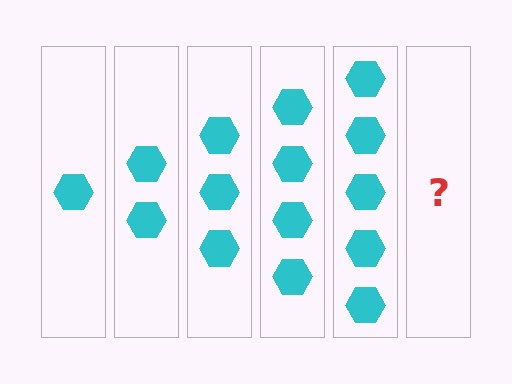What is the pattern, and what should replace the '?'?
The pattern is that each step adds one more hexagon. The '?' should be 6 hexagons.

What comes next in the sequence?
The next element should be 6 hexagons.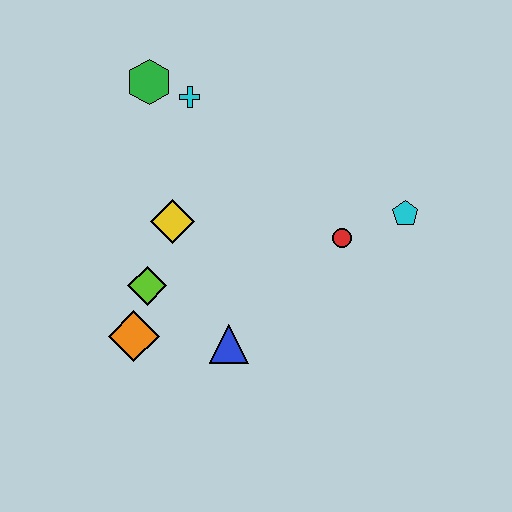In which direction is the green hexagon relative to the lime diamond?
The green hexagon is above the lime diamond.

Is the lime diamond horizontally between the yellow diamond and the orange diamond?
Yes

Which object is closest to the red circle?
The cyan pentagon is closest to the red circle.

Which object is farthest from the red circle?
The green hexagon is farthest from the red circle.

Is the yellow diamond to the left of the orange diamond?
No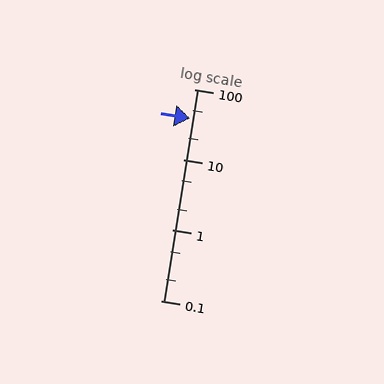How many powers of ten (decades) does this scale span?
The scale spans 3 decades, from 0.1 to 100.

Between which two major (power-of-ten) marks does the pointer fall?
The pointer is between 10 and 100.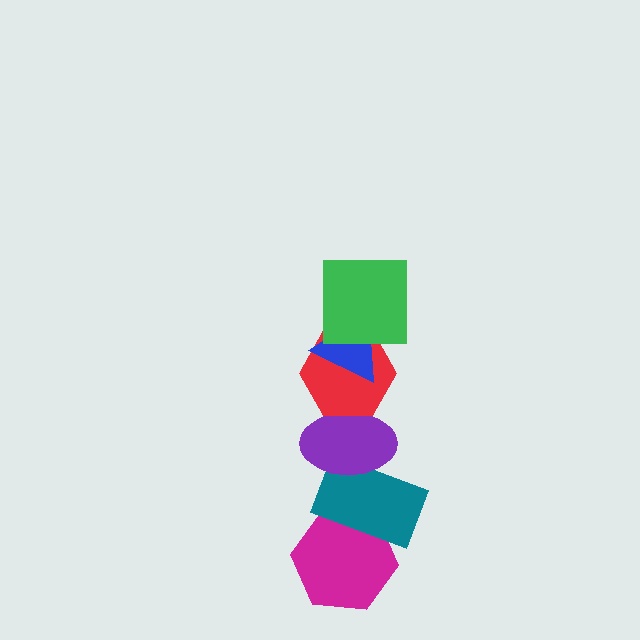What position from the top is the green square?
The green square is 1st from the top.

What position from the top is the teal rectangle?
The teal rectangle is 5th from the top.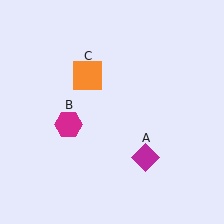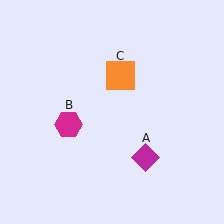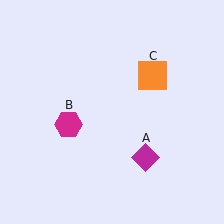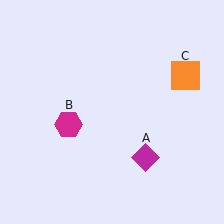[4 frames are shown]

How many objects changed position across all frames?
1 object changed position: orange square (object C).